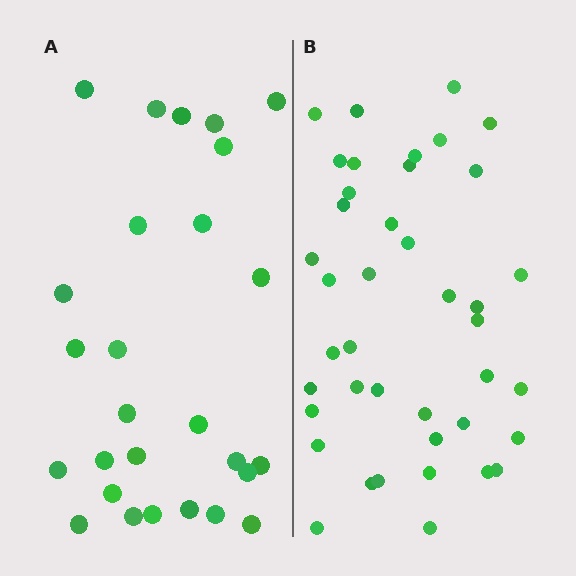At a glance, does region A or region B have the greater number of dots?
Region B (the right region) has more dots.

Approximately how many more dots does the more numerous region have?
Region B has approximately 15 more dots than region A.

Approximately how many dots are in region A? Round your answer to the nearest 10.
About 30 dots. (The exact count is 27, which rounds to 30.)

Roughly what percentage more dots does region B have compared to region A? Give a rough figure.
About 50% more.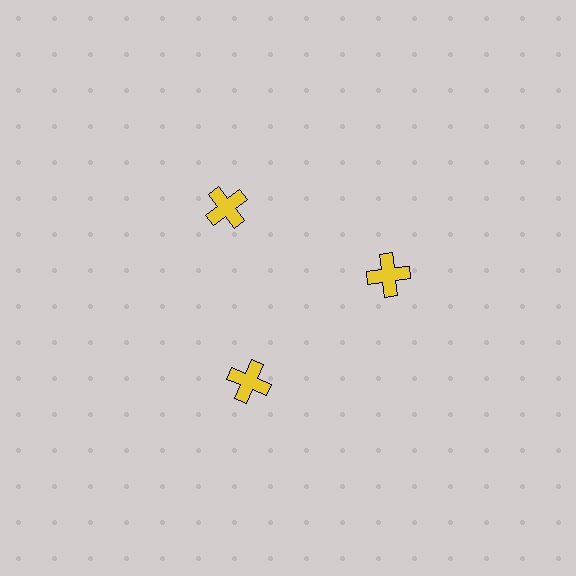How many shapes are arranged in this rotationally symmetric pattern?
There are 3 shapes, arranged in 3 groups of 1.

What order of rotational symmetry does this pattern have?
This pattern has 3-fold rotational symmetry.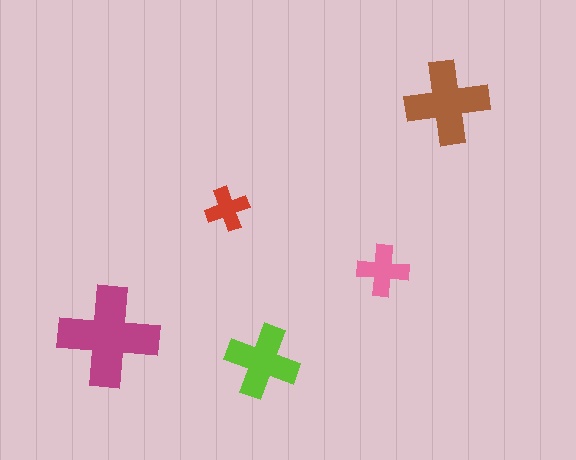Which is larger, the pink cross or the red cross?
The pink one.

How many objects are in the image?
There are 5 objects in the image.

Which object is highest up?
The brown cross is topmost.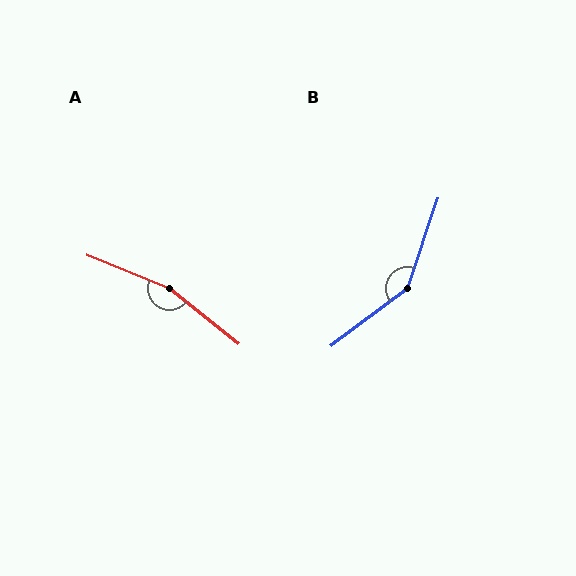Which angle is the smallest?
B, at approximately 146 degrees.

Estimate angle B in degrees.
Approximately 146 degrees.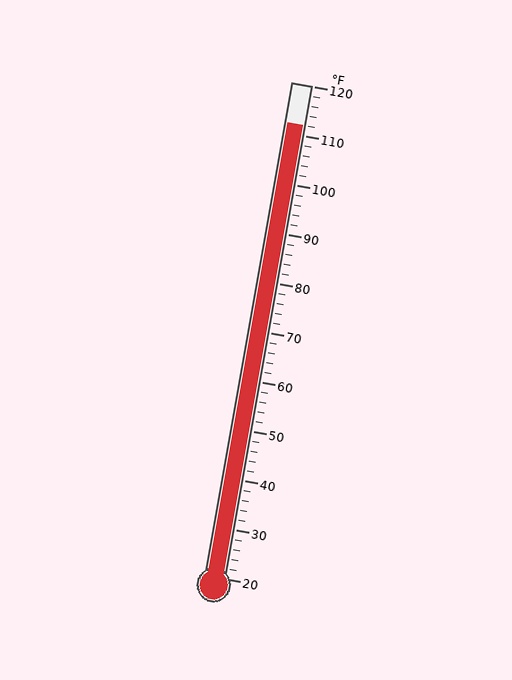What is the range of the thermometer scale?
The thermometer scale ranges from 20°F to 120°F.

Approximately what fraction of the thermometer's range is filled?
The thermometer is filled to approximately 90% of its range.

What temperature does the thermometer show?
The thermometer shows approximately 112°F.